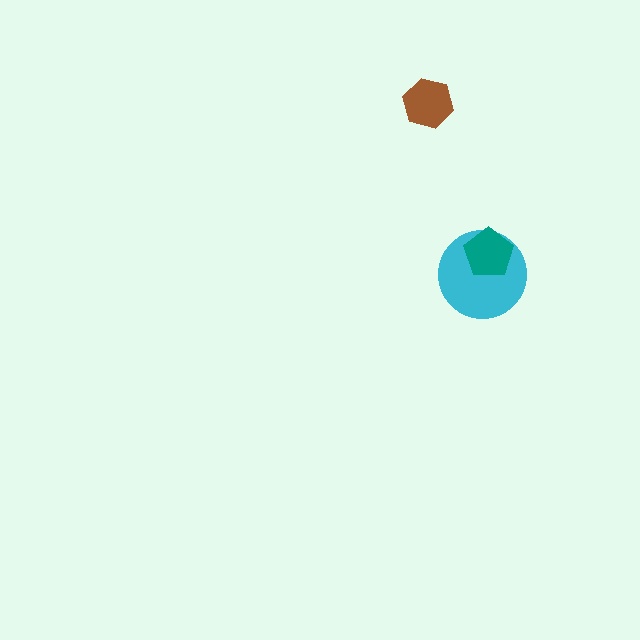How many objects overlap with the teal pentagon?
1 object overlaps with the teal pentagon.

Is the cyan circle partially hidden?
Yes, it is partially covered by another shape.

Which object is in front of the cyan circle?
The teal pentagon is in front of the cyan circle.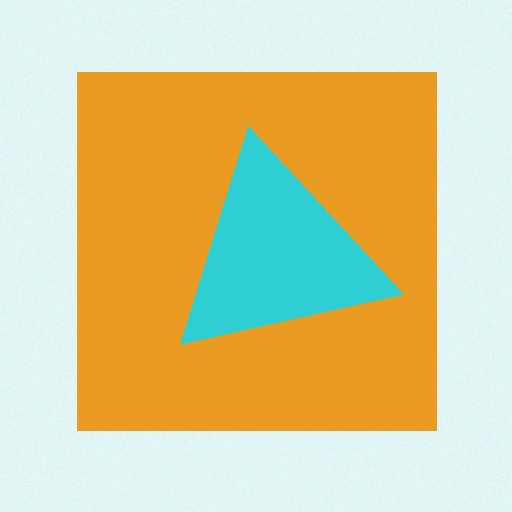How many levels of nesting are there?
2.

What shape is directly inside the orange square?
The cyan triangle.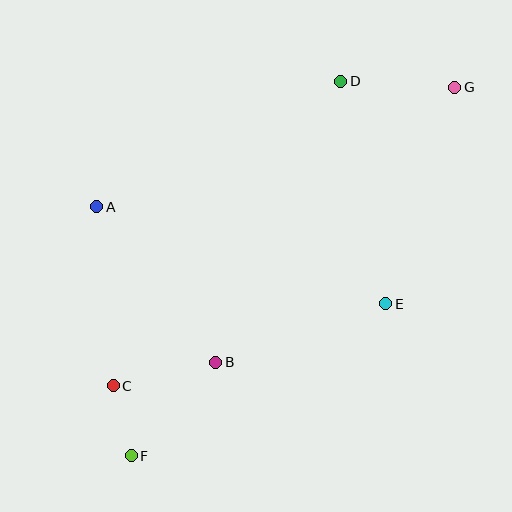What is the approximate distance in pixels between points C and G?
The distance between C and G is approximately 453 pixels.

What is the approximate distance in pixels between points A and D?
The distance between A and D is approximately 274 pixels.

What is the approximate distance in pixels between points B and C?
The distance between B and C is approximately 105 pixels.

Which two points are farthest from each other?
Points F and G are farthest from each other.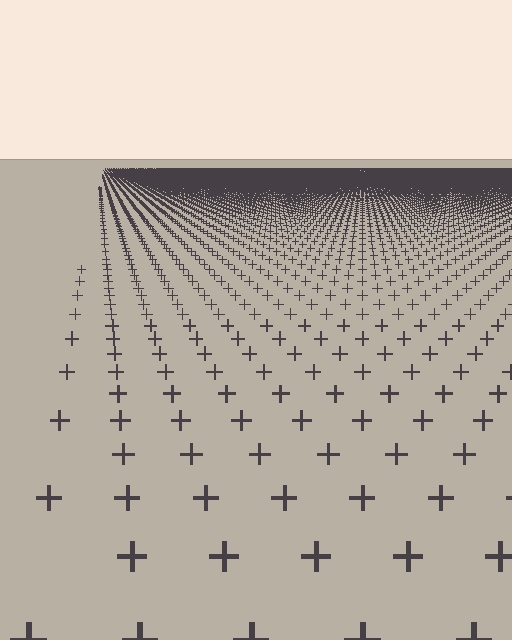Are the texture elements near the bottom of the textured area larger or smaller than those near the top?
Larger. Near the bottom, elements are closer to the viewer and appear at a bigger on-screen size.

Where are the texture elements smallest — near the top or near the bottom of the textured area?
Near the top.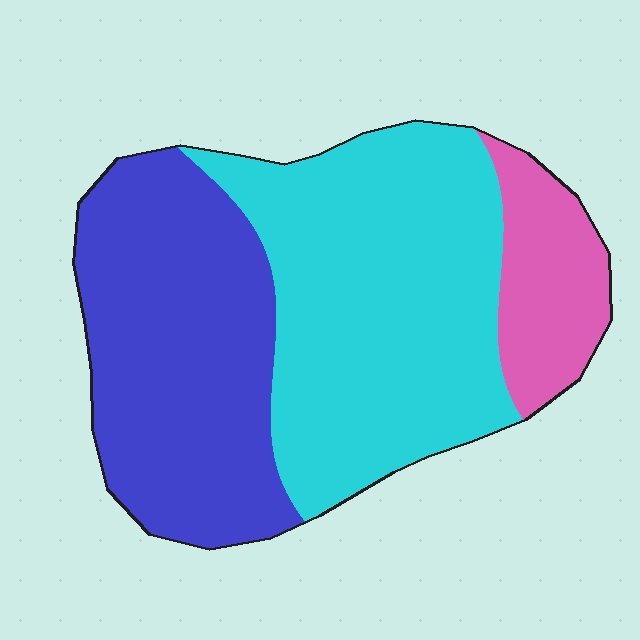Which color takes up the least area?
Pink, at roughly 15%.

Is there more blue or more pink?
Blue.